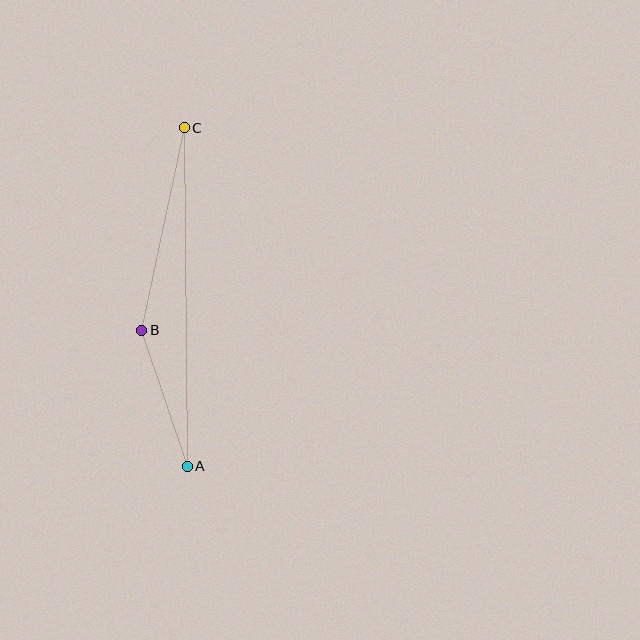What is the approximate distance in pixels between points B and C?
The distance between B and C is approximately 207 pixels.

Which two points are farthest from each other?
Points A and C are farthest from each other.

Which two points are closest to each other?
Points A and B are closest to each other.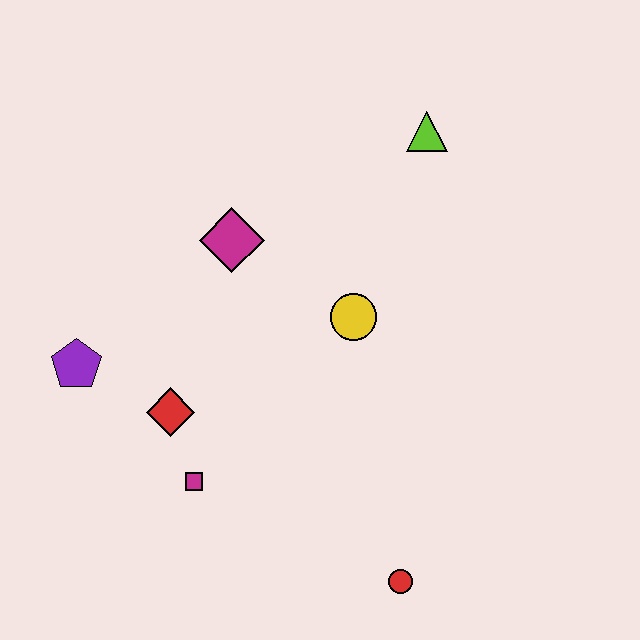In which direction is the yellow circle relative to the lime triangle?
The yellow circle is below the lime triangle.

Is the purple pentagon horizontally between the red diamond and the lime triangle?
No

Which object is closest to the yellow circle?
The magenta diamond is closest to the yellow circle.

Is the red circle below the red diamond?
Yes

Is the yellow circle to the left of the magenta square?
No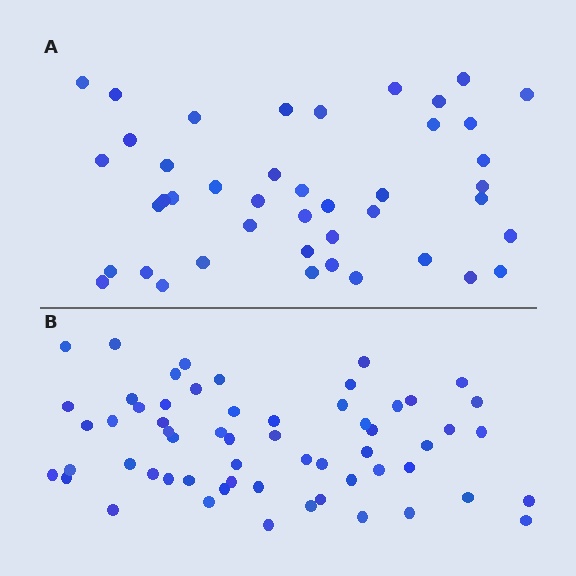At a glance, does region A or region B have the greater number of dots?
Region B (the bottom region) has more dots.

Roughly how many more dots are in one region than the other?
Region B has approximately 15 more dots than region A.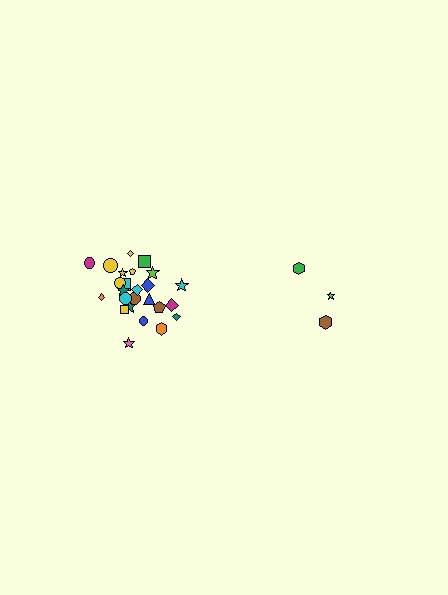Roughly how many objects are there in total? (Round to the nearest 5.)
Roughly 30 objects in total.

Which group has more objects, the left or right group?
The left group.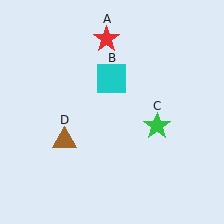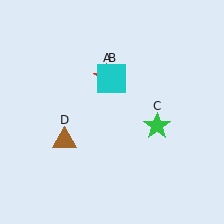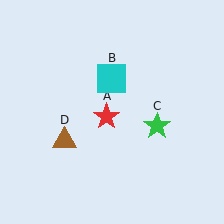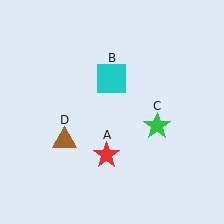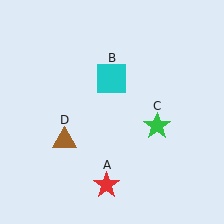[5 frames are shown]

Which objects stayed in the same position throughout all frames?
Cyan square (object B) and green star (object C) and brown triangle (object D) remained stationary.